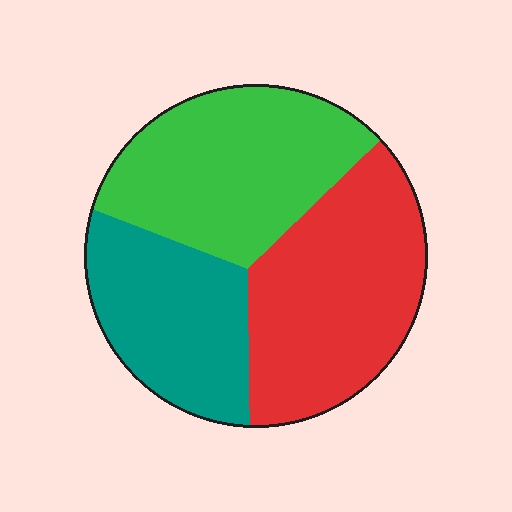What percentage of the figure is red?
Red takes up about three eighths (3/8) of the figure.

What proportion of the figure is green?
Green takes up about one third (1/3) of the figure.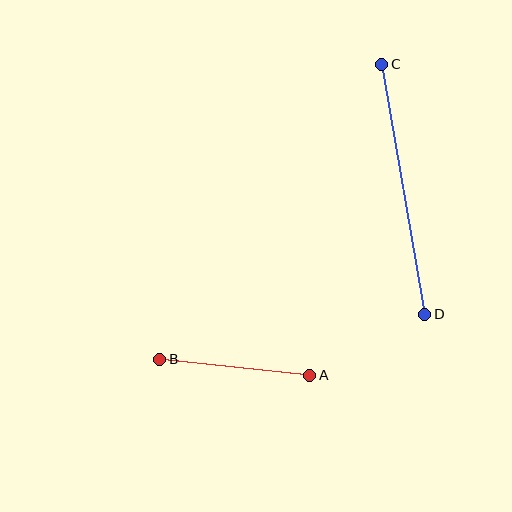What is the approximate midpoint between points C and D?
The midpoint is at approximately (403, 189) pixels.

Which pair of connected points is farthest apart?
Points C and D are farthest apart.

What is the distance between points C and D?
The distance is approximately 254 pixels.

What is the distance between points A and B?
The distance is approximately 151 pixels.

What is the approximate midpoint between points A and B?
The midpoint is at approximately (235, 367) pixels.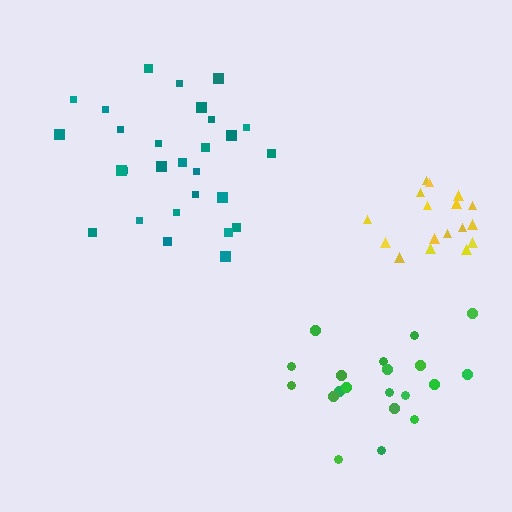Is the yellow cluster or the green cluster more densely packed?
Yellow.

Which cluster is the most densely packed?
Yellow.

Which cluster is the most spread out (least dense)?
Green.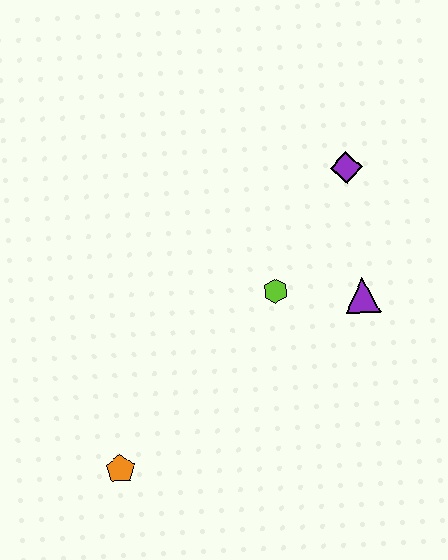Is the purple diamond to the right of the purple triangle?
No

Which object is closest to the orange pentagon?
The lime hexagon is closest to the orange pentagon.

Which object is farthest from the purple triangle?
The orange pentagon is farthest from the purple triangle.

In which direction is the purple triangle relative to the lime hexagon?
The purple triangle is to the right of the lime hexagon.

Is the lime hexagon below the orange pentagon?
No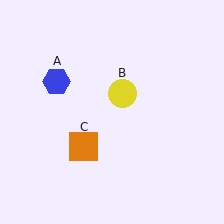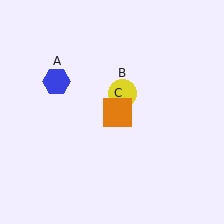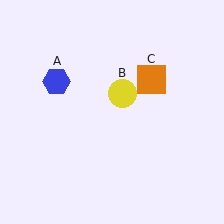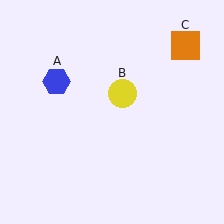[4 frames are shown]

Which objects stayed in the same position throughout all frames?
Blue hexagon (object A) and yellow circle (object B) remained stationary.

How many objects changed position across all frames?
1 object changed position: orange square (object C).